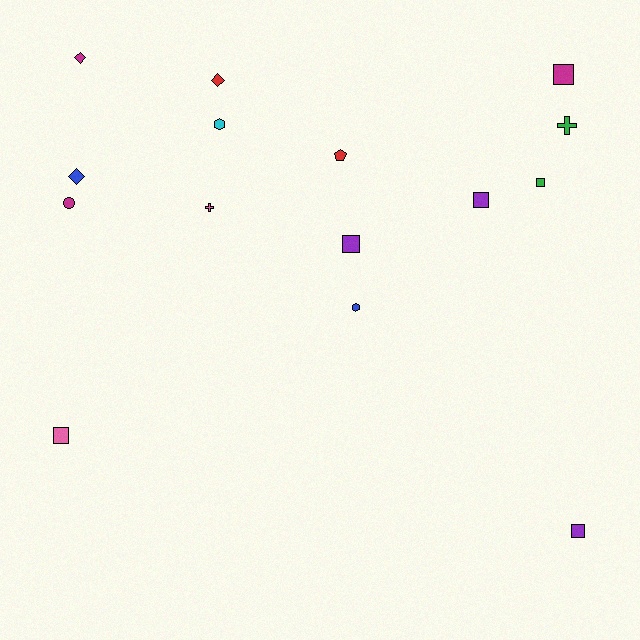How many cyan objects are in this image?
There is 1 cyan object.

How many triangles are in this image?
There are no triangles.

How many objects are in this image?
There are 15 objects.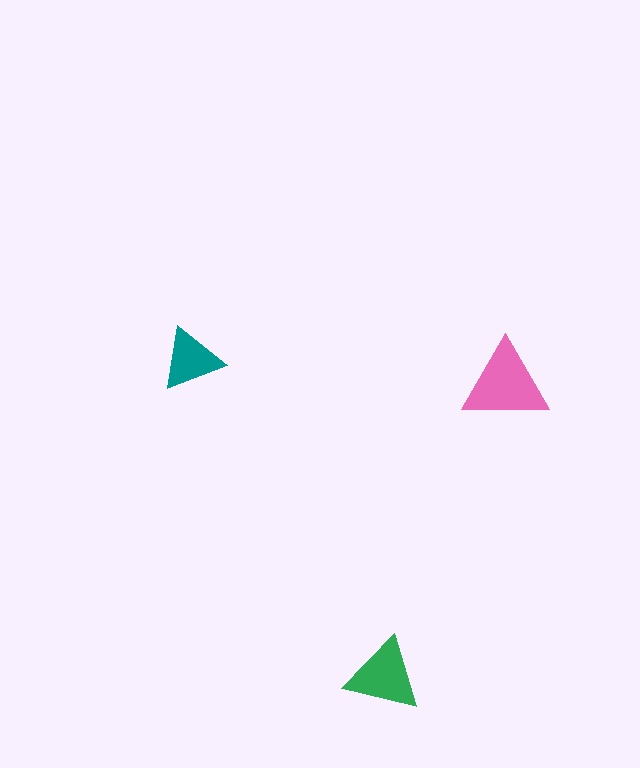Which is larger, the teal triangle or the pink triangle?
The pink one.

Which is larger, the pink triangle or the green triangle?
The pink one.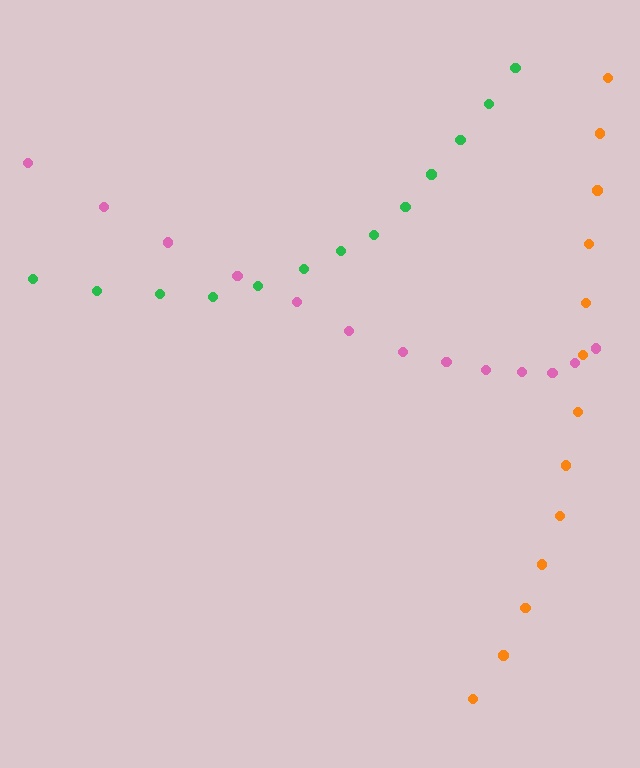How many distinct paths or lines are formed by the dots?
There are 3 distinct paths.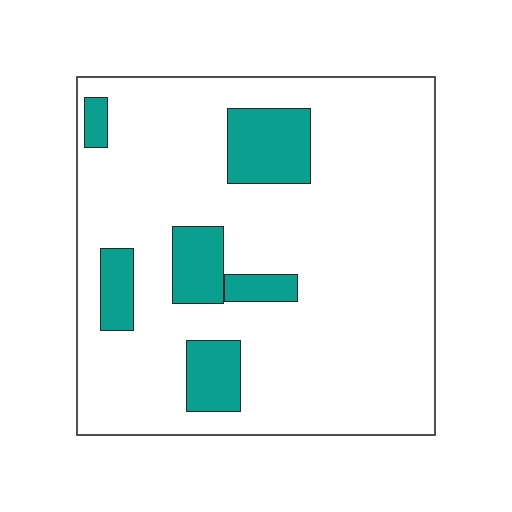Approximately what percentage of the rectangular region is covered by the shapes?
Approximately 15%.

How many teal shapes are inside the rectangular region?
6.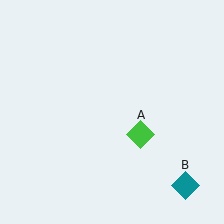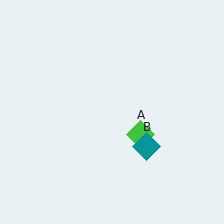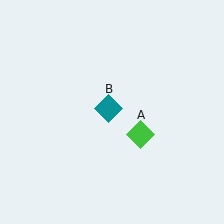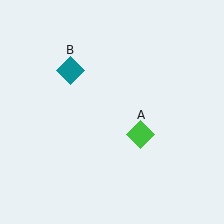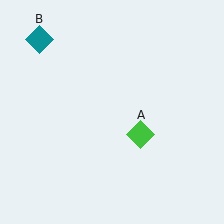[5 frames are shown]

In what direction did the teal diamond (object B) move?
The teal diamond (object B) moved up and to the left.